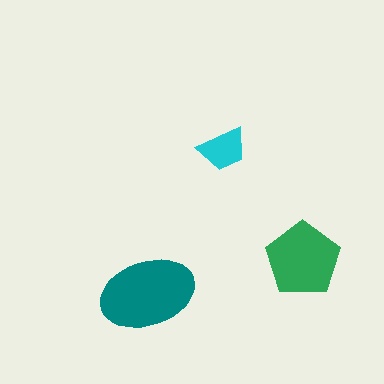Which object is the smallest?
The cyan trapezoid.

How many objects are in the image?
There are 3 objects in the image.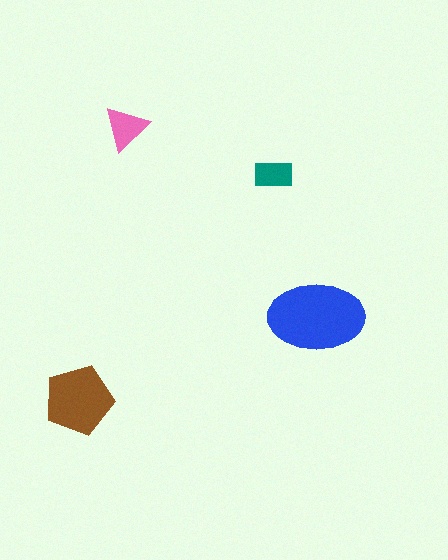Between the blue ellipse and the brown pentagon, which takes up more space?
The blue ellipse.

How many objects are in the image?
There are 4 objects in the image.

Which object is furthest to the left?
The brown pentagon is leftmost.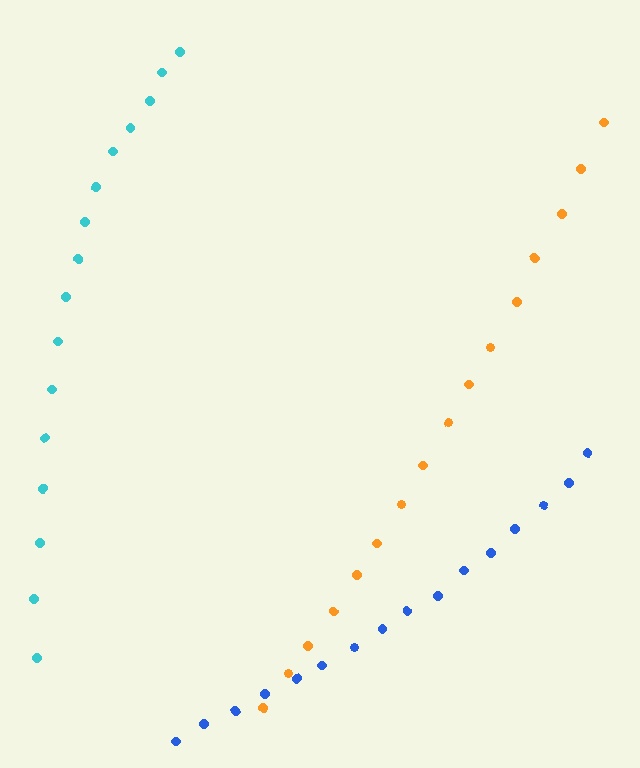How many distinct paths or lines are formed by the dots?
There are 3 distinct paths.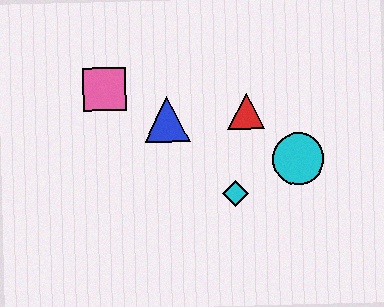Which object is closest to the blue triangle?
The pink square is closest to the blue triangle.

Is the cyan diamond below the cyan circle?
Yes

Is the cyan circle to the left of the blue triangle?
No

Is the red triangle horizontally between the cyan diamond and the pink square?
No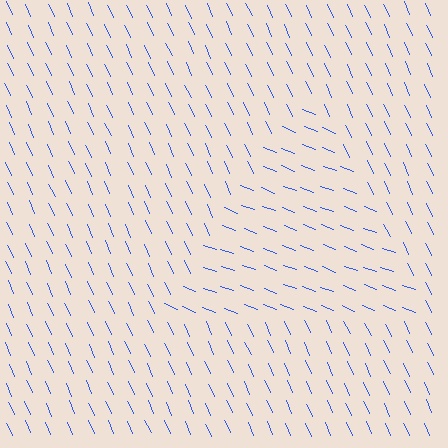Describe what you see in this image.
The image is filled with small blue line segments. A triangle region in the image has lines oriented differently from the surrounding lines, creating a visible texture boundary.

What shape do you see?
I see a triangle.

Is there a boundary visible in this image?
Yes, there is a texture boundary formed by a change in line orientation.